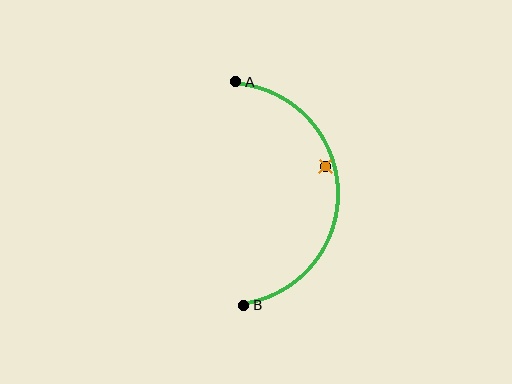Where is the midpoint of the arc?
The arc midpoint is the point on the curve farthest from the straight line joining A and B. It sits to the right of that line.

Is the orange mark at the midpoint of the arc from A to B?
No — the orange mark does not lie on the arc at all. It sits slightly inside the curve.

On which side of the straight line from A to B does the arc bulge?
The arc bulges to the right of the straight line connecting A and B.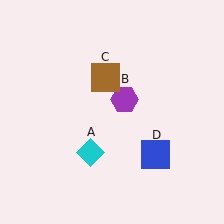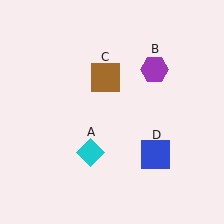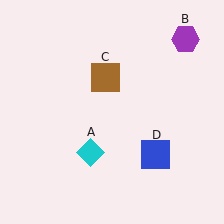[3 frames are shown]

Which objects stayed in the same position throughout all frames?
Cyan diamond (object A) and brown square (object C) and blue square (object D) remained stationary.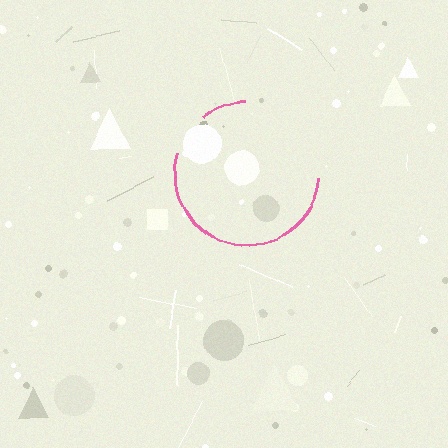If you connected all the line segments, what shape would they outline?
They would outline a circle.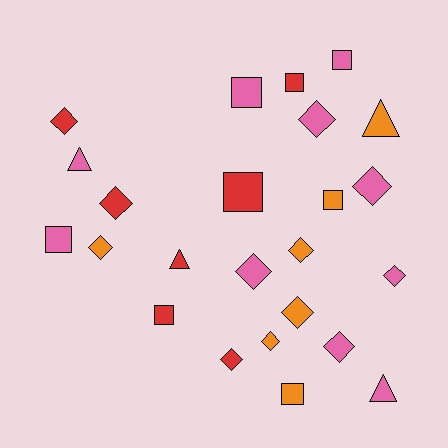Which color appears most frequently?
Pink, with 10 objects.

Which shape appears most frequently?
Diamond, with 12 objects.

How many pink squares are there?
There are 3 pink squares.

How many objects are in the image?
There are 24 objects.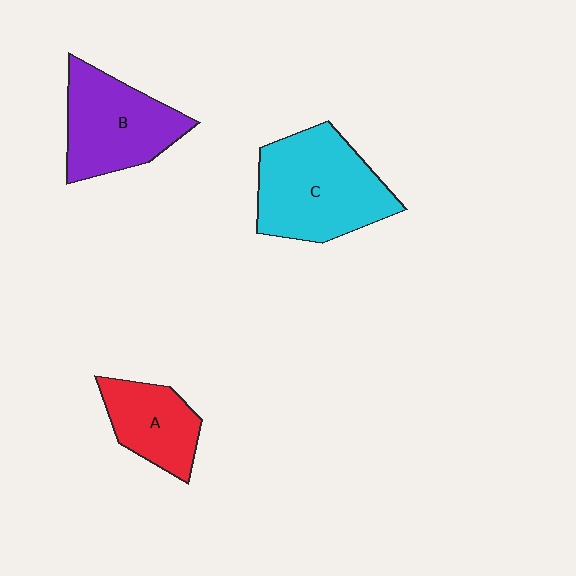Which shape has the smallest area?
Shape A (red).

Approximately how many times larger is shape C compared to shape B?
Approximately 1.2 times.